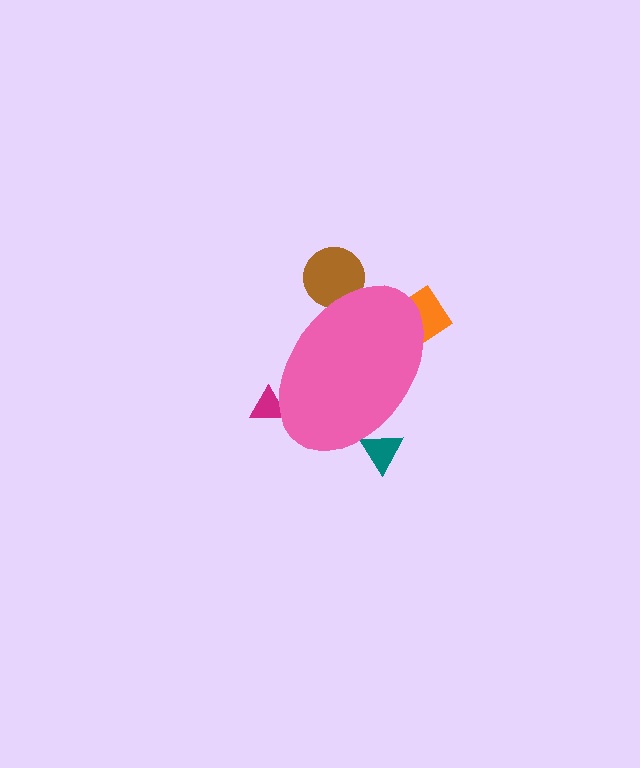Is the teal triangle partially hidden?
Yes, the teal triangle is partially hidden behind the pink ellipse.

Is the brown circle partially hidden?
Yes, the brown circle is partially hidden behind the pink ellipse.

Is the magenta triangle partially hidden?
Yes, the magenta triangle is partially hidden behind the pink ellipse.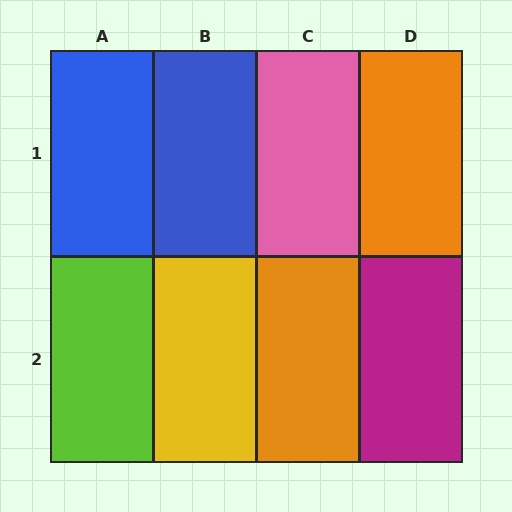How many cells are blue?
2 cells are blue.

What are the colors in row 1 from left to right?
Blue, blue, pink, orange.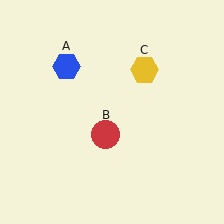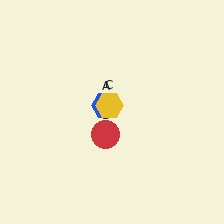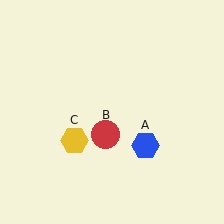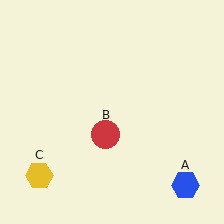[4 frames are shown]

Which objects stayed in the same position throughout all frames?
Red circle (object B) remained stationary.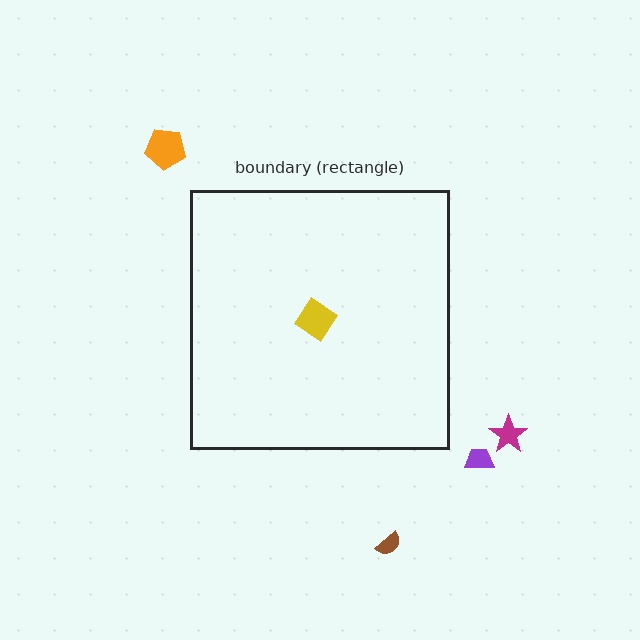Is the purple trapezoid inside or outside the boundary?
Outside.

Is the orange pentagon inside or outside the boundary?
Outside.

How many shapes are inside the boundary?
1 inside, 4 outside.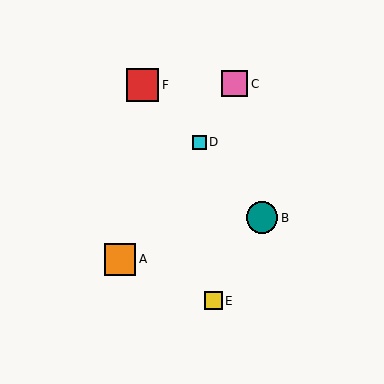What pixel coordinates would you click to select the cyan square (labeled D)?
Click at (199, 142) to select the cyan square D.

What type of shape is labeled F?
Shape F is a red square.